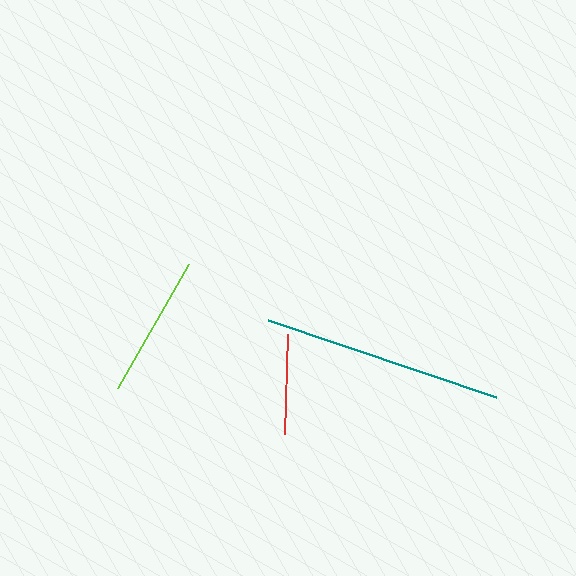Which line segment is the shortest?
The red line is the shortest at approximately 100 pixels.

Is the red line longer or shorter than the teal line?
The teal line is longer than the red line.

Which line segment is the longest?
The teal line is the longest at approximately 241 pixels.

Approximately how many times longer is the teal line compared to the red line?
The teal line is approximately 2.4 times the length of the red line.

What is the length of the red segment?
The red segment is approximately 100 pixels long.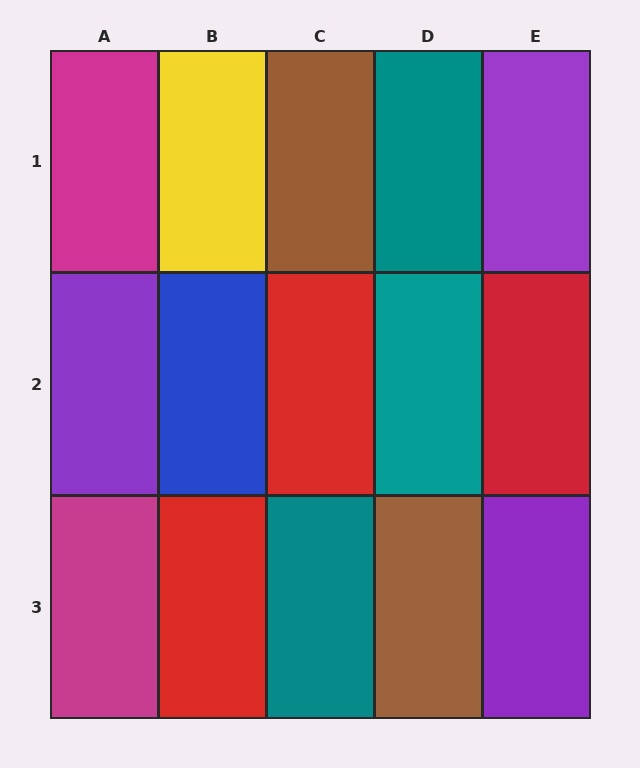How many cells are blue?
1 cell is blue.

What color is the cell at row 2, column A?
Purple.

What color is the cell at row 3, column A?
Magenta.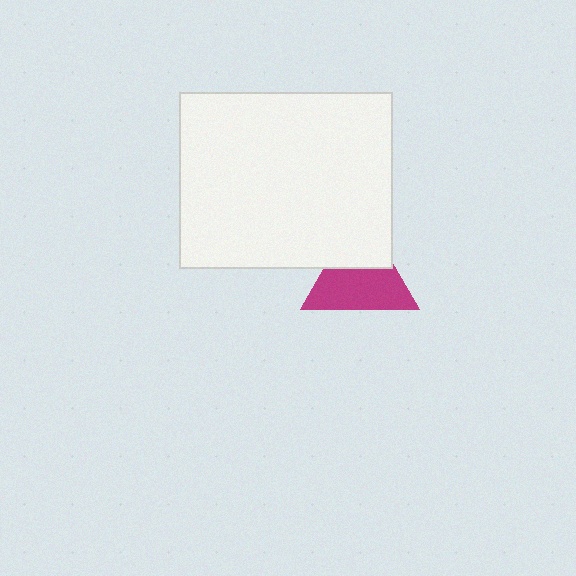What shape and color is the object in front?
The object in front is a white rectangle.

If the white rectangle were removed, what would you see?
You would see the complete magenta triangle.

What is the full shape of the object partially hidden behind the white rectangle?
The partially hidden object is a magenta triangle.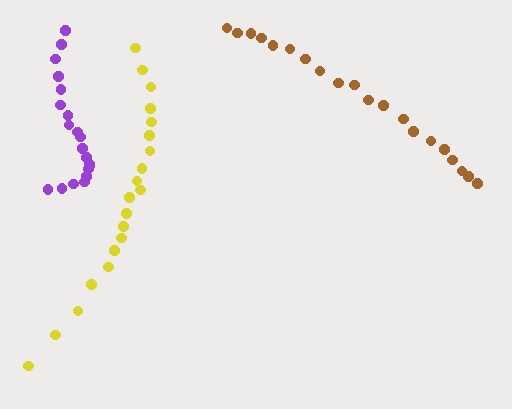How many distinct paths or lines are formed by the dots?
There are 3 distinct paths.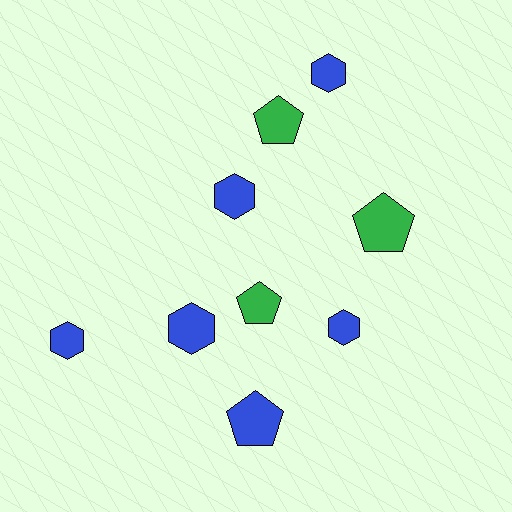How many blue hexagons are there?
There are 5 blue hexagons.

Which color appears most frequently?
Blue, with 6 objects.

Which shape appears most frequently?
Hexagon, with 5 objects.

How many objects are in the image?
There are 9 objects.